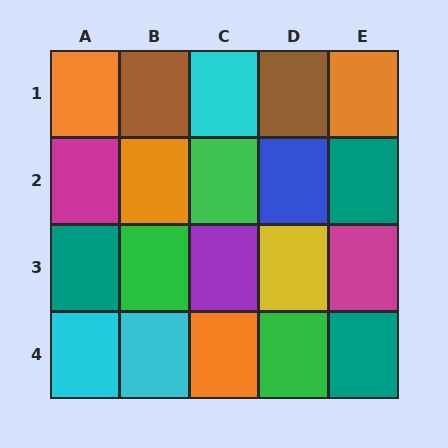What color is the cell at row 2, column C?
Green.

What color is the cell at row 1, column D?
Brown.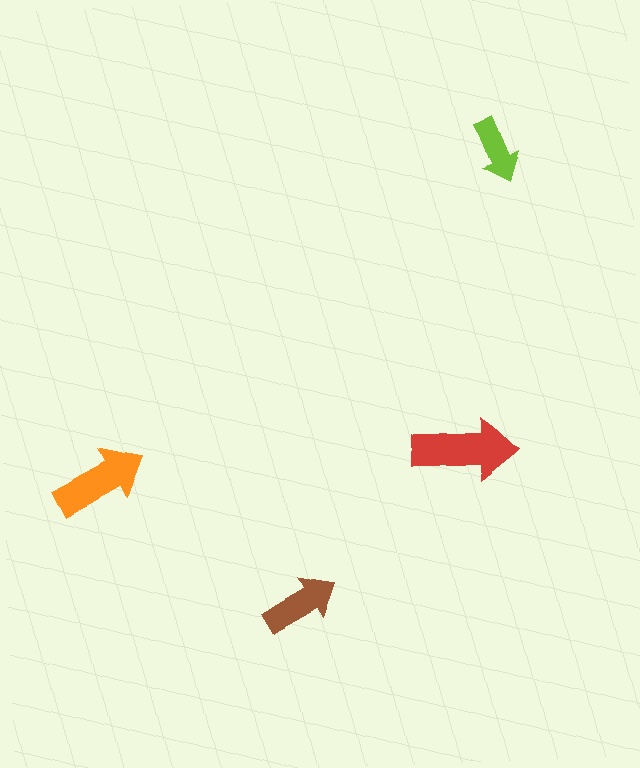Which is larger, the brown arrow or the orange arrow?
The orange one.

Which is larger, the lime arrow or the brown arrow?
The brown one.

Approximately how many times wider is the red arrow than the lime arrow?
About 1.5 times wider.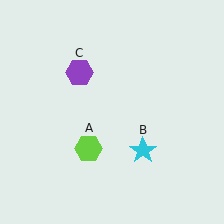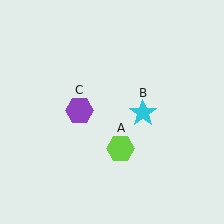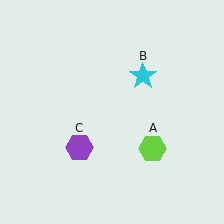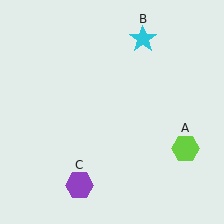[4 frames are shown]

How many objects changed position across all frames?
3 objects changed position: lime hexagon (object A), cyan star (object B), purple hexagon (object C).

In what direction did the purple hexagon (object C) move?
The purple hexagon (object C) moved down.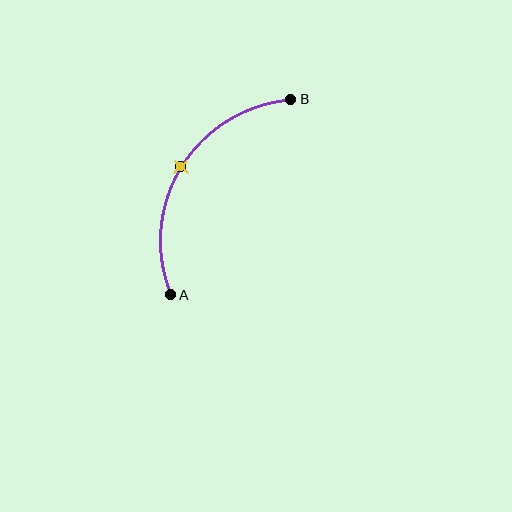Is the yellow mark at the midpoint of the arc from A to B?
Yes. The yellow mark lies on the arc at equal arc-length from both A and B — it is the arc midpoint.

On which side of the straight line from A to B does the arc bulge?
The arc bulges to the left of the straight line connecting A and B.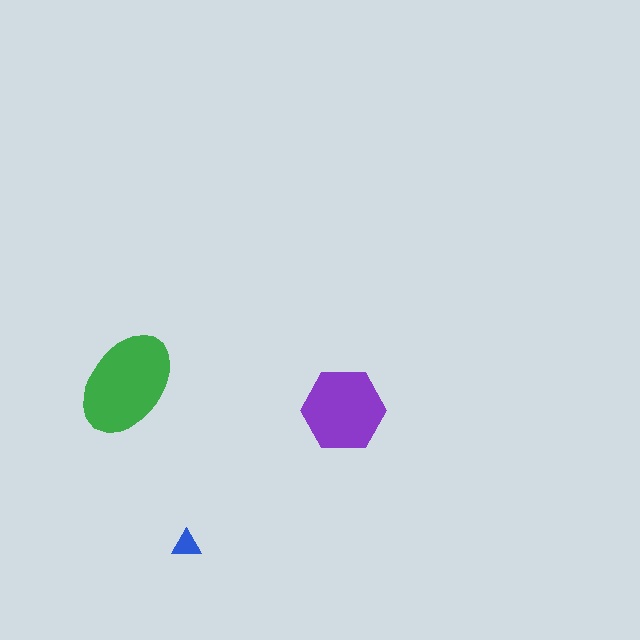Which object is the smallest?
The blue triangle.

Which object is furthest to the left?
The green ellipse is leftmost.